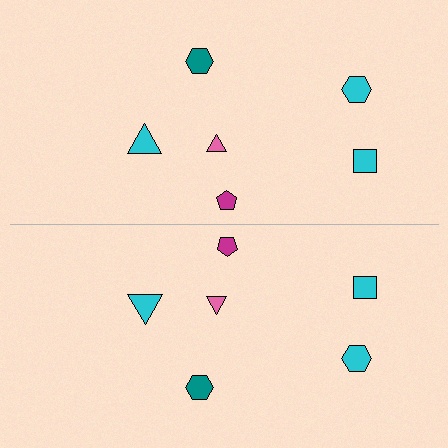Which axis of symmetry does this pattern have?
The pattern has a horizontal axis of symmetry running through the center of the image.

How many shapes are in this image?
There are 12 shapes in this image.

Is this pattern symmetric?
Yes, this pattern has bilateral (reflection) symmetry.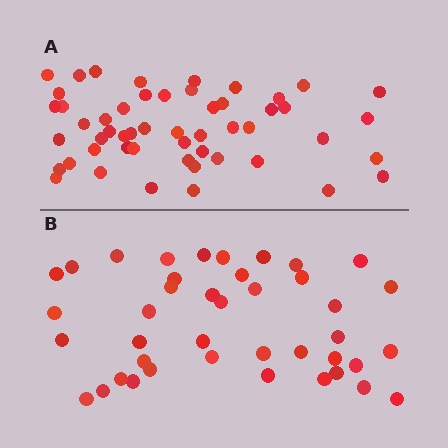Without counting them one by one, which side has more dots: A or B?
Region A (the top region) has more dots.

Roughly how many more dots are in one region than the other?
Region A has roughly 12 or so more dots than region B.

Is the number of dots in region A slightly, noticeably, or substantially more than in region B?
Region A has noticeably more, but not dramatically so. The ratio is roughly 1.3 to 1.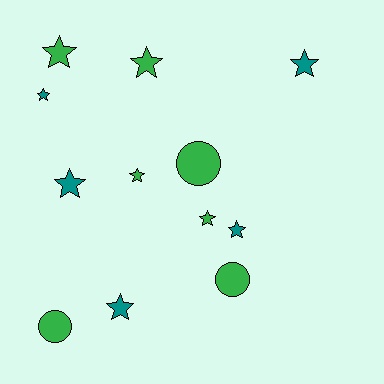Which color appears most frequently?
Green, with 7 objects.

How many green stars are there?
There are 4 green stars.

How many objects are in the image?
There are 12 objects.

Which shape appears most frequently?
Star, with 9 objects.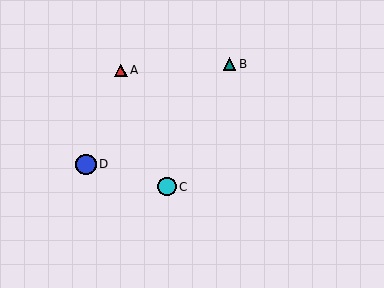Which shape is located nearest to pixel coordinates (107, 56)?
The red triangle (labeled A) at (121, 70) is nearest to that location.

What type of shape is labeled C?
Shape C is a cyan circle.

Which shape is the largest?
The blue circle (labeled D) is the largest.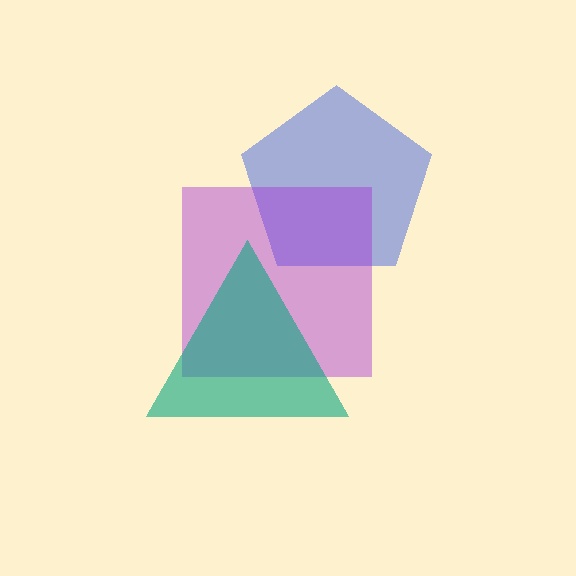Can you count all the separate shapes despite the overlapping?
Yes, there are 3 separate shapes.